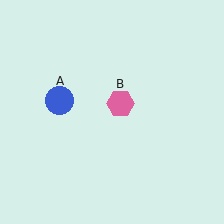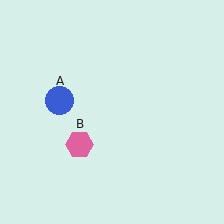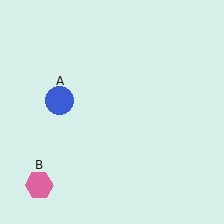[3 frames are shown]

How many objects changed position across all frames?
1 object changed position: pink hexagon (object B).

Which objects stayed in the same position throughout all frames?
Blue circle (object A) remained stationary.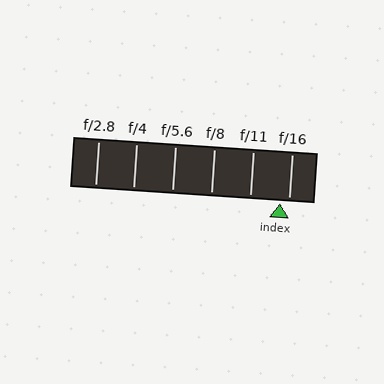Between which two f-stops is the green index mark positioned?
The index mark is between f/11 and f/16.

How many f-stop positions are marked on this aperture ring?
There are 6 f-stop positions marked.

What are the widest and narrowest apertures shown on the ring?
The widest aperture shown is f/2.8 and the narrowest is f/16.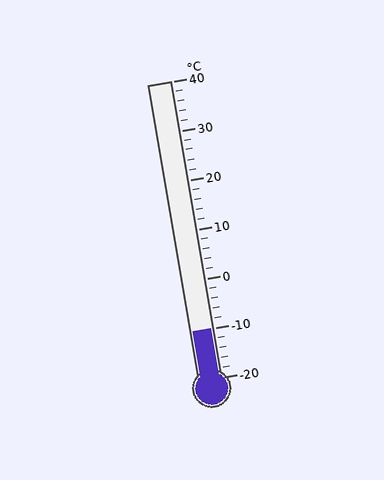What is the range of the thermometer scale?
The thermometer scale ranges from -20°C to 40°C.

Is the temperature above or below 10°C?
The temperature is below 10°C.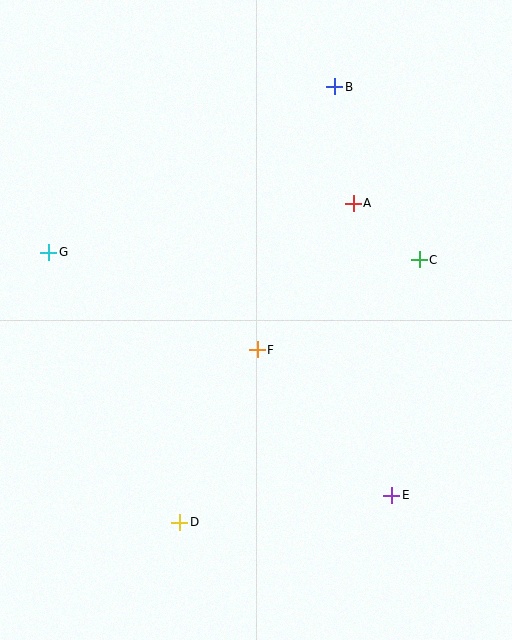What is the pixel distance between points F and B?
The distance between F and B is 274 pixels.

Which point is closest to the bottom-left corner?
Point D is closest to the bottom-left corner.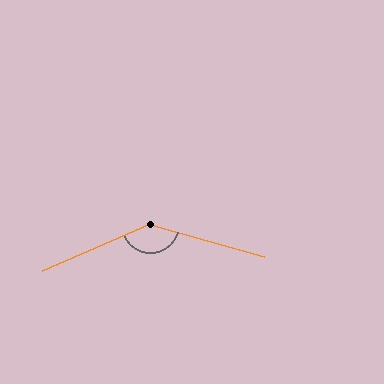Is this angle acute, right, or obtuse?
It is obtuse.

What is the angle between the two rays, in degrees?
Approximately 141 degrees.